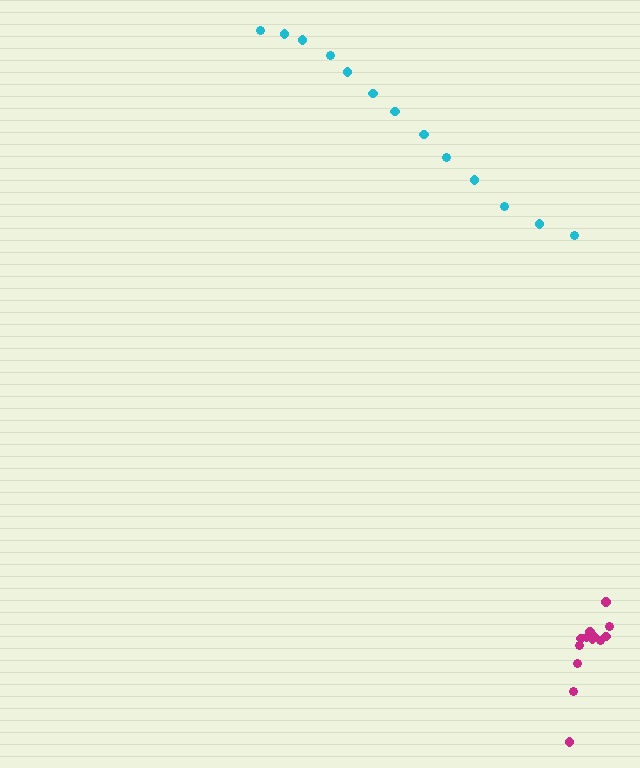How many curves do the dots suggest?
There are 2 distinct paths.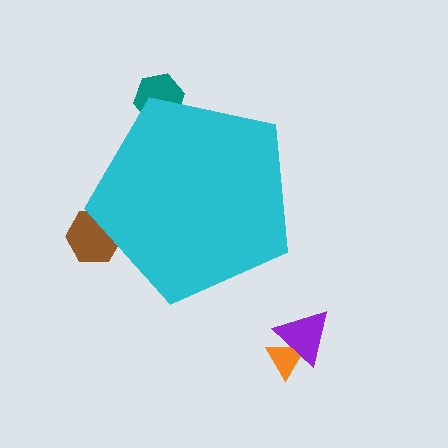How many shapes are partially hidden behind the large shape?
2 shapes are partially hidden.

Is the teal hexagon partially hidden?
Yes, the teal hexagon is partially hidden behind the cyan pentagon.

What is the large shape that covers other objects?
A cyan pentagon.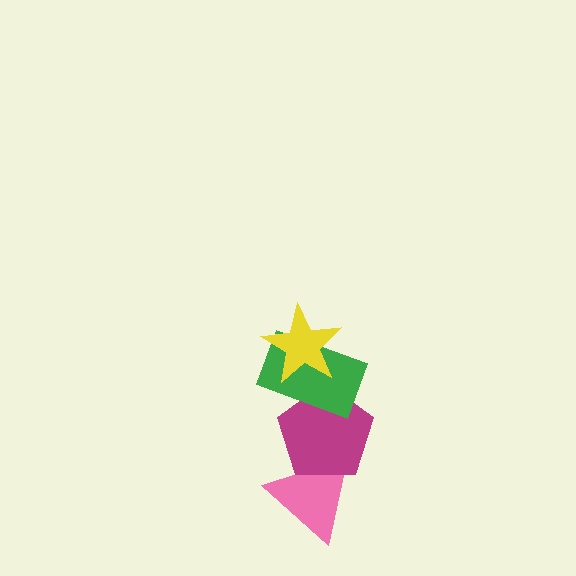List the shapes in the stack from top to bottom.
From top to bottom: the yellow star, the green rectangle, the magenta pentagon, the pink triangle.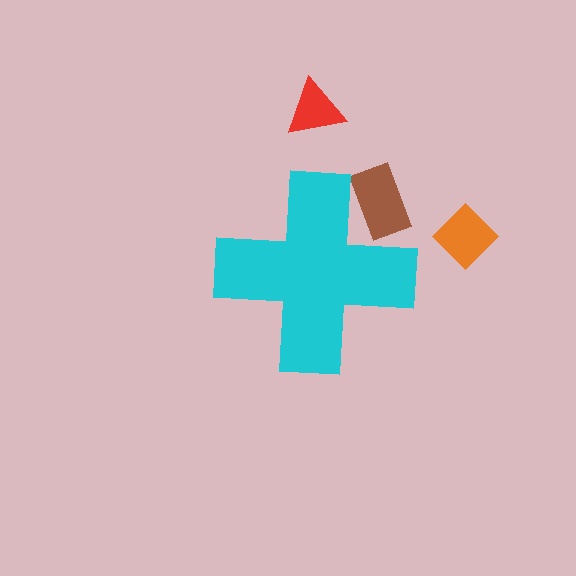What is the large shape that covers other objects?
A cyan cross.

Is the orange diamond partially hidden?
No, the orange diamond is fully visible.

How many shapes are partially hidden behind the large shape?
1 shape is partially hidden.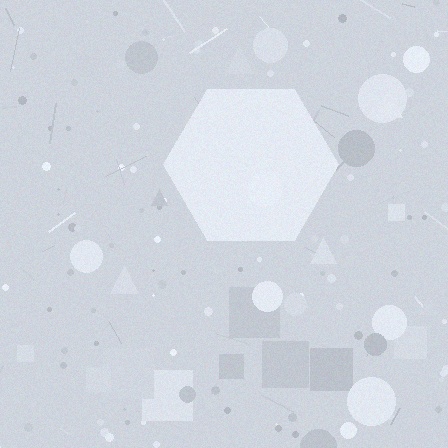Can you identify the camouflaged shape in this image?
The camouflaged shape is a hexagon.